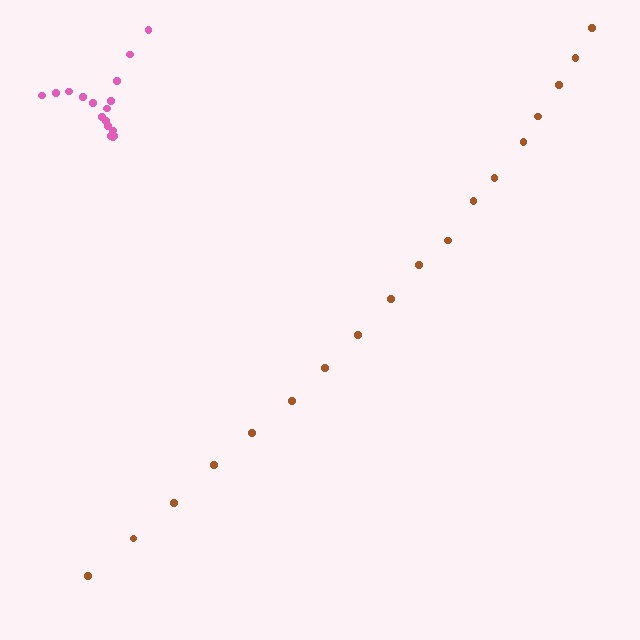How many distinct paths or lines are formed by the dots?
There are 2 distinct paths.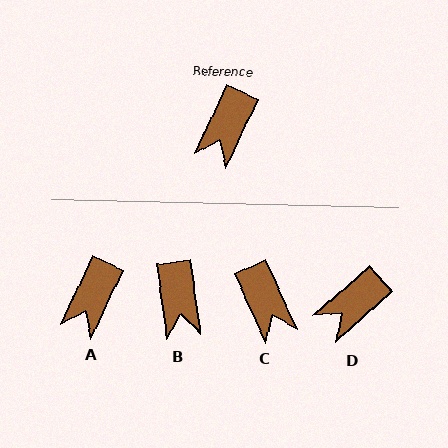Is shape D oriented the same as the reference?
No, it is off by about 23 degrees.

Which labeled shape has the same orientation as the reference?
A.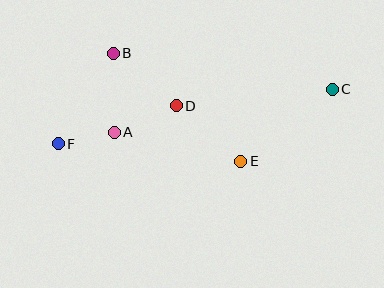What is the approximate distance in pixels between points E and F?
The distance between E and F is approximately 183 pixels.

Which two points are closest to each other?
Points A and F are closest to each other.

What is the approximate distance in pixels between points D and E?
The distance between D and E is approximately 85 pixels.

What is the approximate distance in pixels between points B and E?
The distance between B and E is approximately 167 pixels.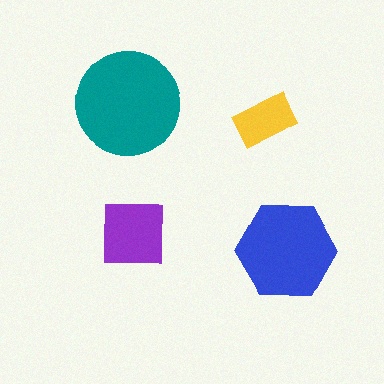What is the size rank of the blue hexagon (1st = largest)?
2nd.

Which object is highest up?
The teal circle is topmost.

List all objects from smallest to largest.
The yellow rectangle, the purple square, the blue hexagon, the teal circle.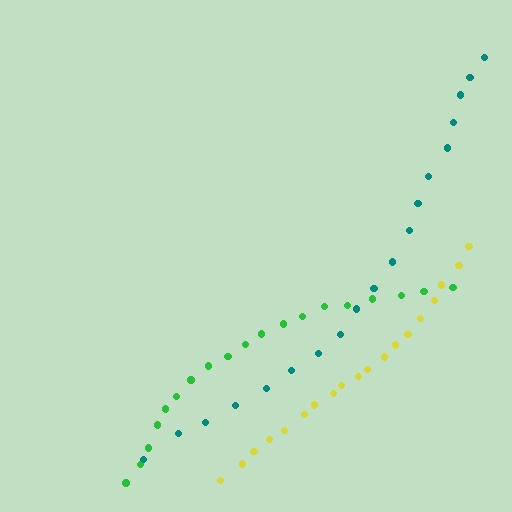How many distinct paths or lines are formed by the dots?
There are 3 distinct paths.